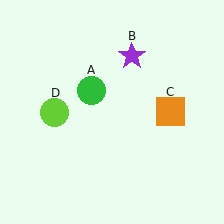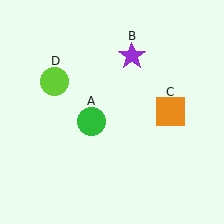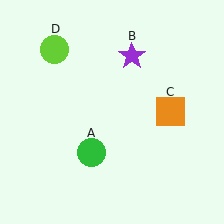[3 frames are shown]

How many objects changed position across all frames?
2 objects changed position: green circle (object A), lime circle (object D).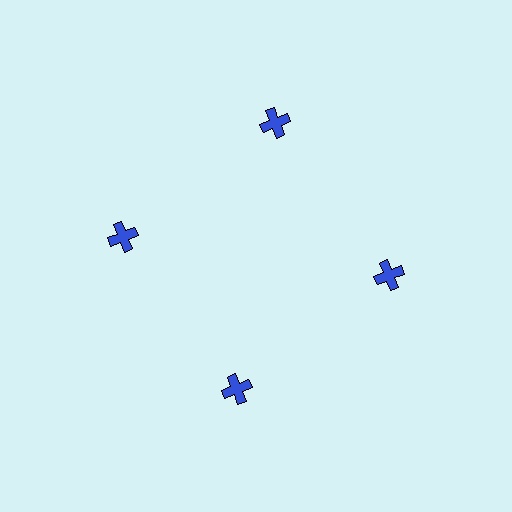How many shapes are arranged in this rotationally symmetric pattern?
There are 4 shapes, arranged in 4 groups of 1.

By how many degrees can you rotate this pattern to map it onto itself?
The pattern maps onto itself every 90 degrees of rotation.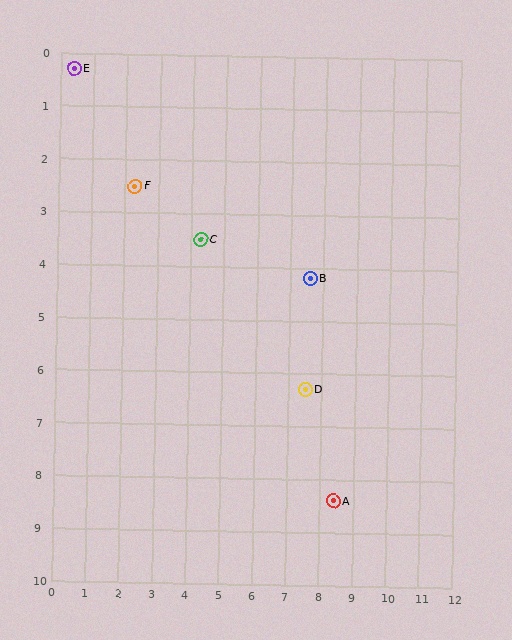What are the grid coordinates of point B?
Point B is at approximately (7.6, 4.2).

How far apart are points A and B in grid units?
Points A and B are about 4.3 grid units apart.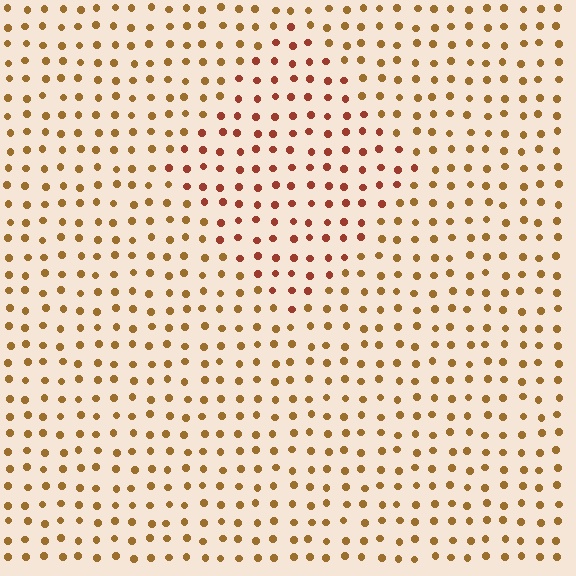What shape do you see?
I see a diamond.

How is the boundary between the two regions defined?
The boundary is defined purely by a slight shift in hue (about 28 degrees). Spacing, size, and orientation are identical on both sides.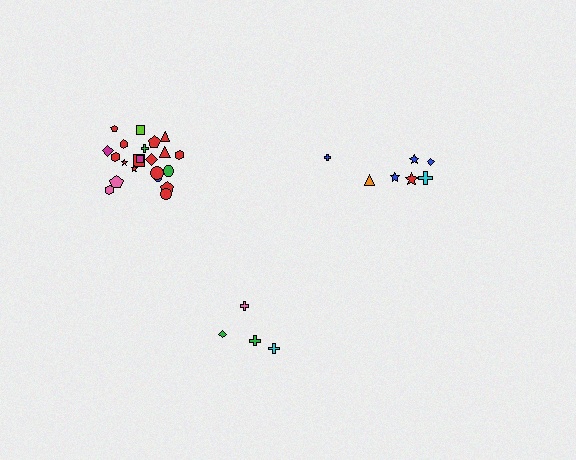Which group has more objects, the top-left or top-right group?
The top-left group.